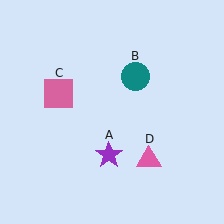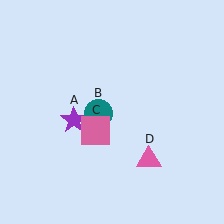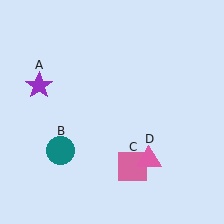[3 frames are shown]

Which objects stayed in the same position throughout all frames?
Pink triangle (object D) remained stationary.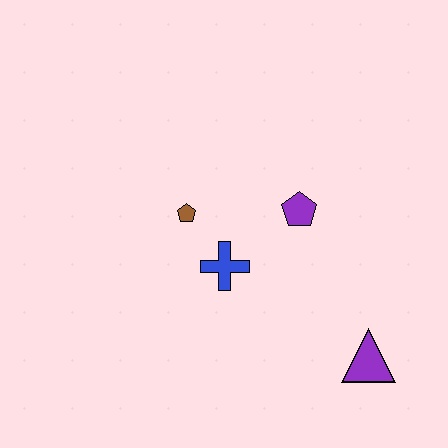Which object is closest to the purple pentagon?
The blue cross is closest to the purple pentagon.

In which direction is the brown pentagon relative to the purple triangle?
The brown pentagon is to the left of the purple triangle.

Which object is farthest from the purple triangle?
The brown pentagon is farthest from the purple triangle.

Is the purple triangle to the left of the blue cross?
No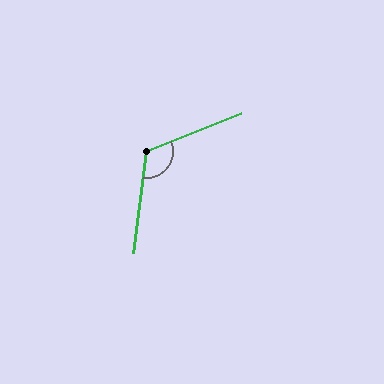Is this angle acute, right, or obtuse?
It is obtuse.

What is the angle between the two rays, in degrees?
Approximately 119 degrees.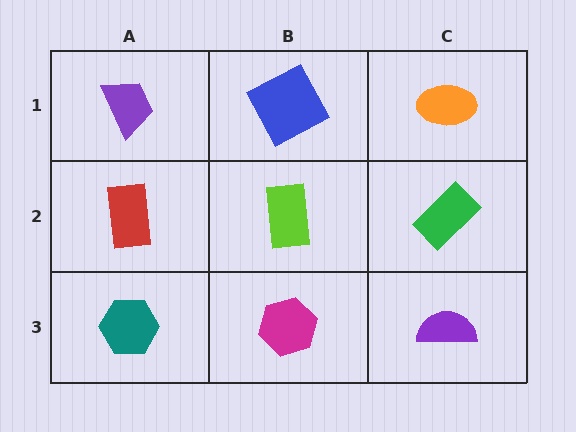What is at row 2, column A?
A red rectangle.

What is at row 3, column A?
A teal hexagon.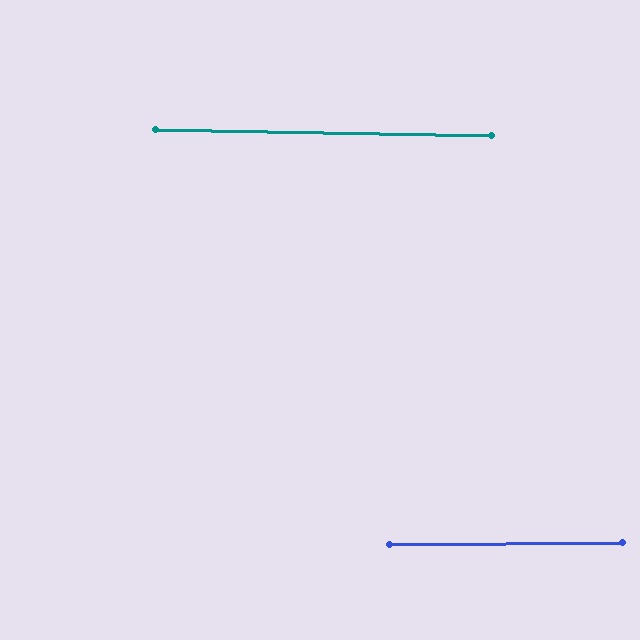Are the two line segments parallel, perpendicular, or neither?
Parallel — their directions differ by only 1.5°.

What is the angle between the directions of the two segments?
Approximately 2 degrees.